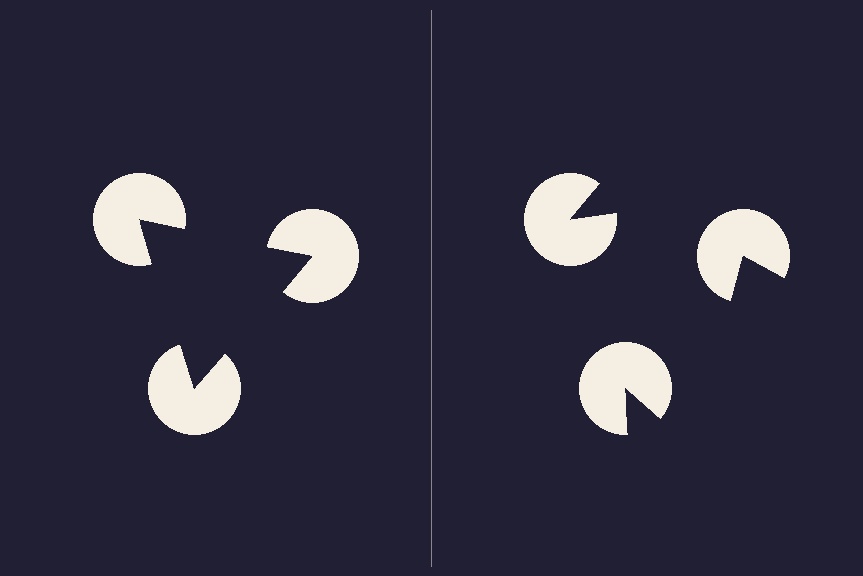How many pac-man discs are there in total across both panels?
6 — 3 on each side.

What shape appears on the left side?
An illusory triangle.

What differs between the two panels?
The pac-man discs are positioned identically on both sides; only the wedge orientations differ. On the left they align to a triangle; on the right they are misaligned.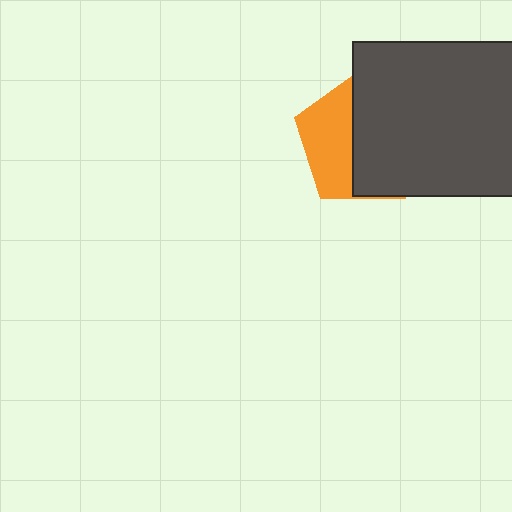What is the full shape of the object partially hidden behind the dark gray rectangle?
The partially hidden object is an orange pentagon.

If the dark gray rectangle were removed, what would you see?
You would see the complete orange pentagon.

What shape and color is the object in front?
The object in front is a dark gray rectangle.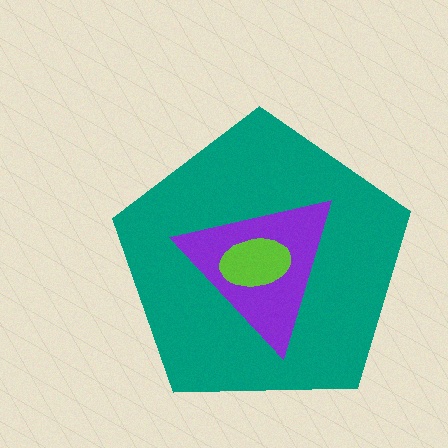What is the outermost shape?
The teal pentagon.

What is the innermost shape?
The lime ellipse.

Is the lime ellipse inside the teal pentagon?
Yes.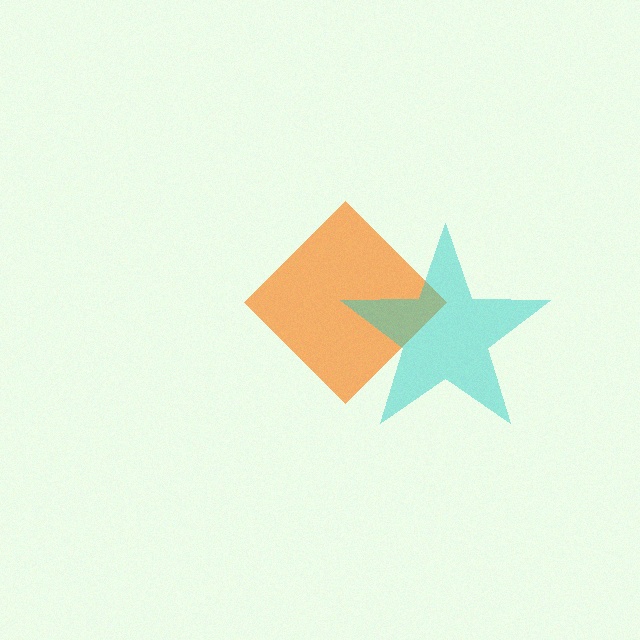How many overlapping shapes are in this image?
There are 2 overlapping shapes in the image.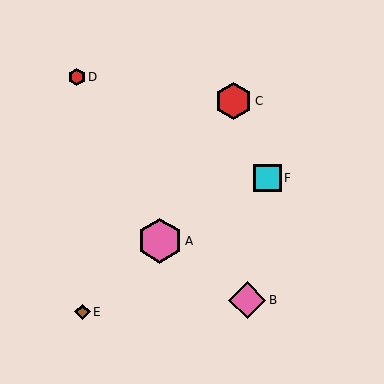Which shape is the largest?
The pink hexagon (labeled A) is the largest.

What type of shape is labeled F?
Shape F is a cyan square.